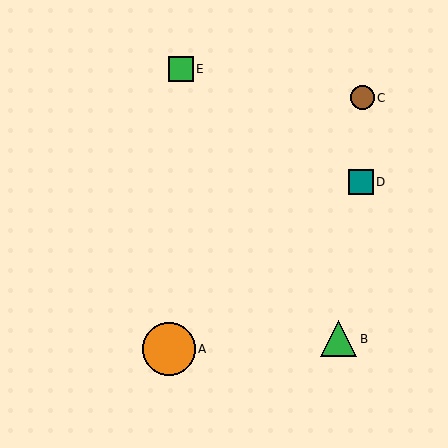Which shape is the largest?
The orange circle (labeled A) is the largest.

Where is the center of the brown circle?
The center of the brown circle is at (363, 98).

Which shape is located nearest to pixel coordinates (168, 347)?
The orange circle (labeled A) at (169, 349) is nearest to that location.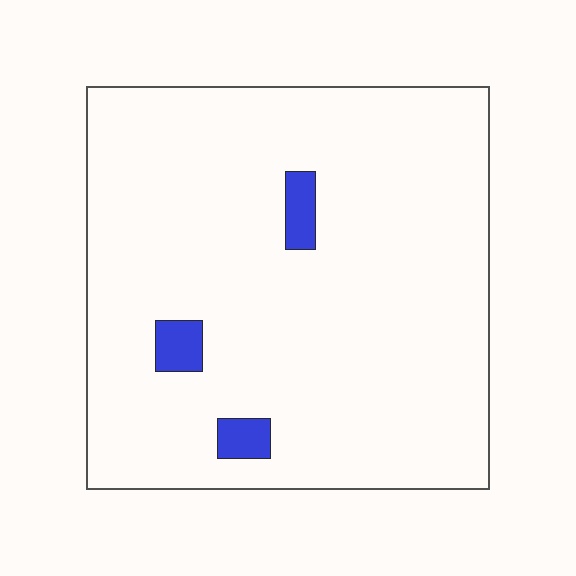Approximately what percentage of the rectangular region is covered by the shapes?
Approximately 5%.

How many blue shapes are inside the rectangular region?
3.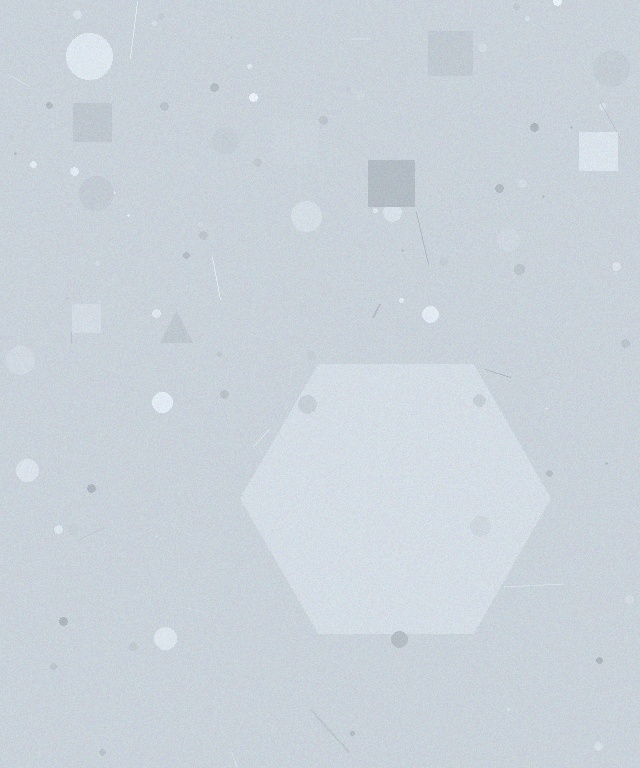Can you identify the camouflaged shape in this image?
The camouflaged shape is a hexagon.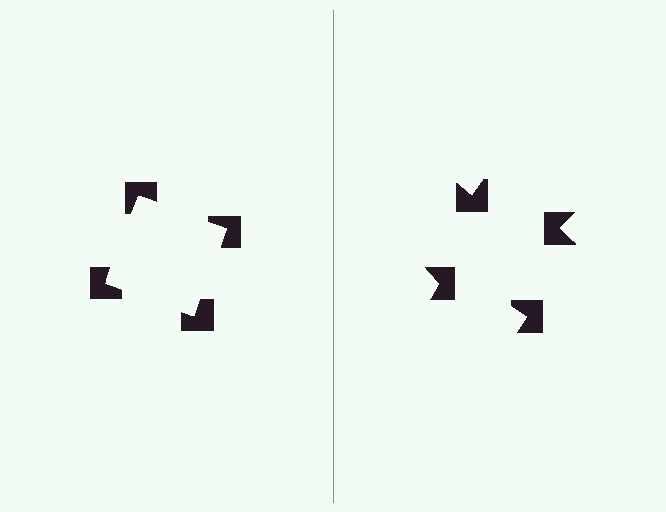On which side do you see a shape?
An illusory square appears on the left side. On the right side the wedge cuts are rotated, so no coherent shape forms.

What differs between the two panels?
The notched squares are positioned identically on both sides; only the wedge orientations differ. On the left they align to a square; on the right they are misaligned.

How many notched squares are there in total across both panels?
8 — 4 on each side.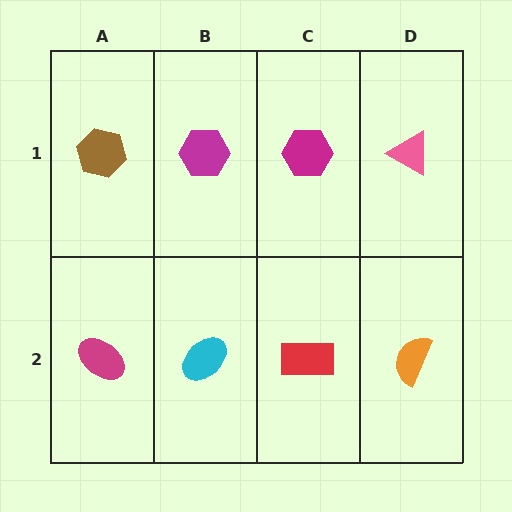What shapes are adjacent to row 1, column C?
A red rectangle (row 2, column C), a magenta hexagon (row 1, column B), a pink triangle (row 1, column D).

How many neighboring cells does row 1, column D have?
2.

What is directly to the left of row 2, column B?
A magenta ellipse.